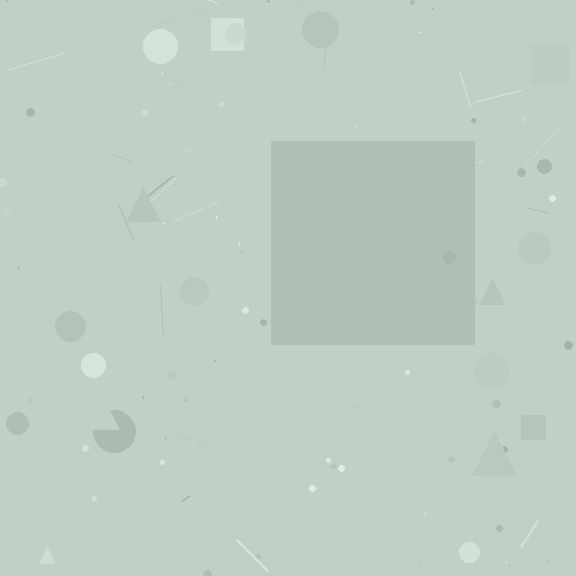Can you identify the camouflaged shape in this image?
The camouflaged shape is a square.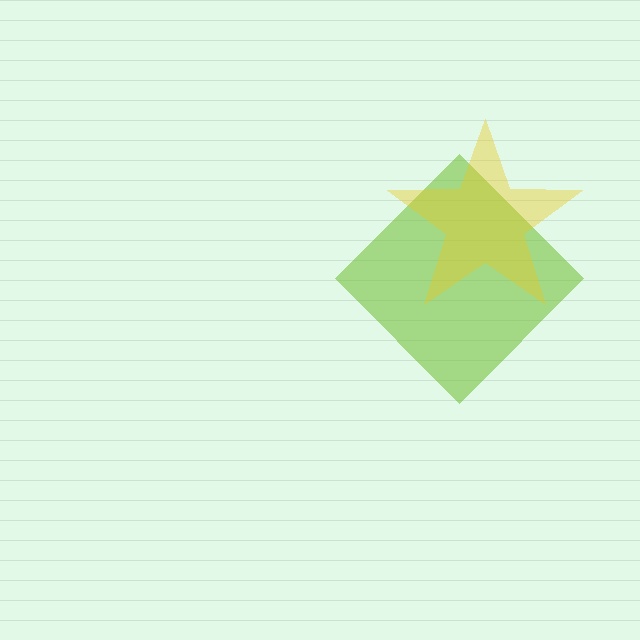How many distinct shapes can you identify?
There are 2 distinct shapes: a lime diamond, a yellow star.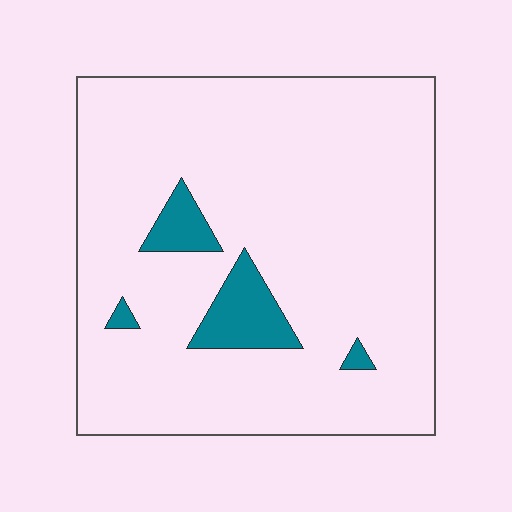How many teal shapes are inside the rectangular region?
4.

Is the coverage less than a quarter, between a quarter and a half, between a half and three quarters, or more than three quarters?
Less than a quarter.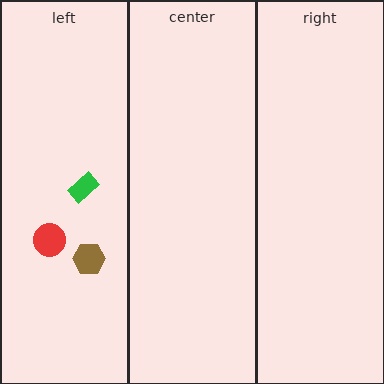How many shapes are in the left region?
3.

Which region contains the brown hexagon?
The left region.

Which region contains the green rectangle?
The left region.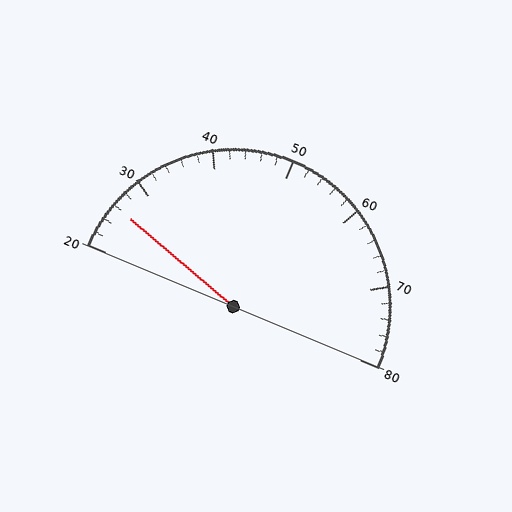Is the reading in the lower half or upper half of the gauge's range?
The reading is in the lower half of the range (20 to 80).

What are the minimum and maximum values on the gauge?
The gauge ranges from 20 to 80.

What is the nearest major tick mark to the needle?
The nearest major tick mark is 30.